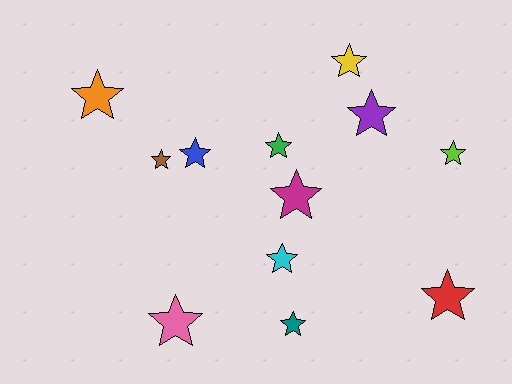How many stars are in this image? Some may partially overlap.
There are 12 stars.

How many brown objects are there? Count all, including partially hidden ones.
There is 1 brown object.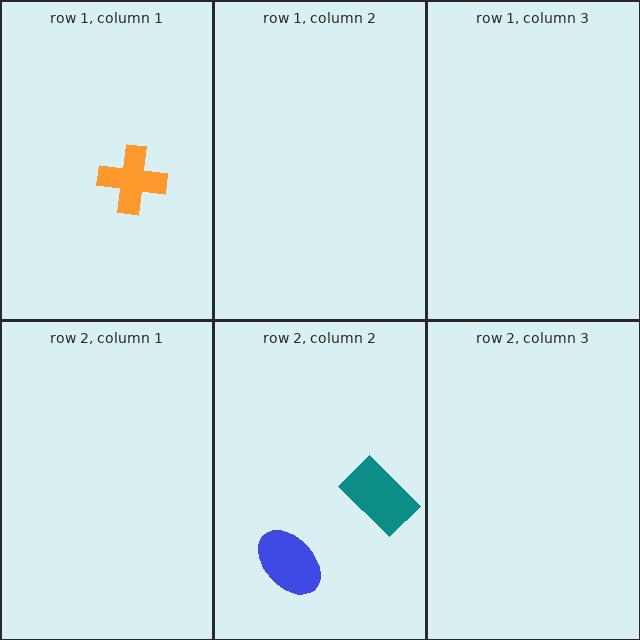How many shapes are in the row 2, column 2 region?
2.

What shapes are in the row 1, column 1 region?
The orange cross.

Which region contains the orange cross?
The row 1, column 1 region.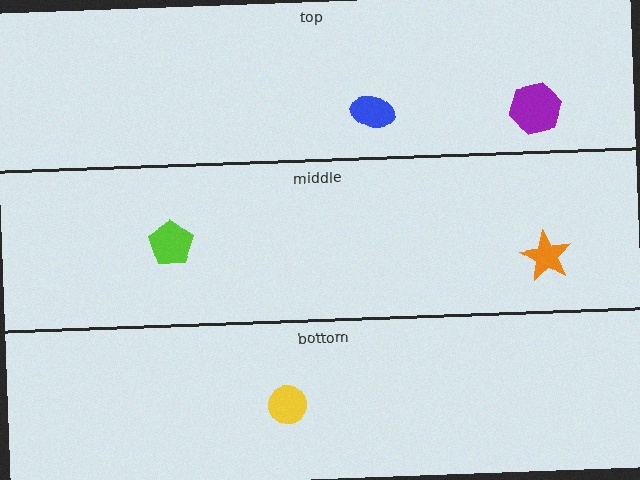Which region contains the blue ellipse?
The top region.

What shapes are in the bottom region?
The yellow circle.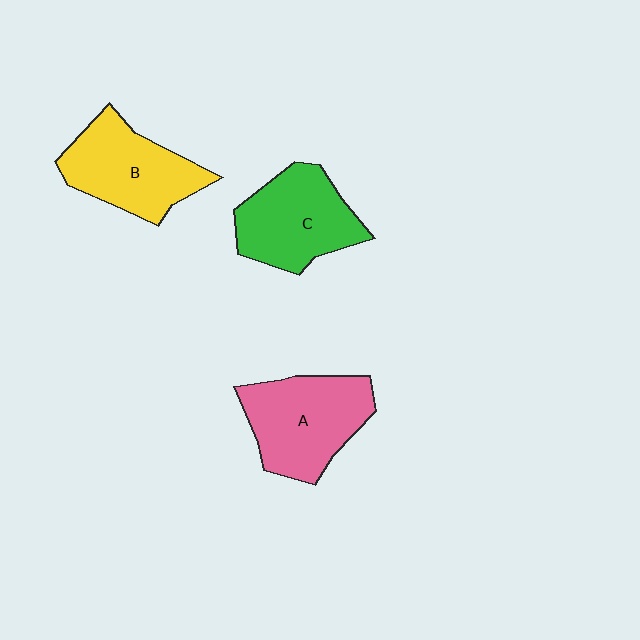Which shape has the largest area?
Shape A (pink).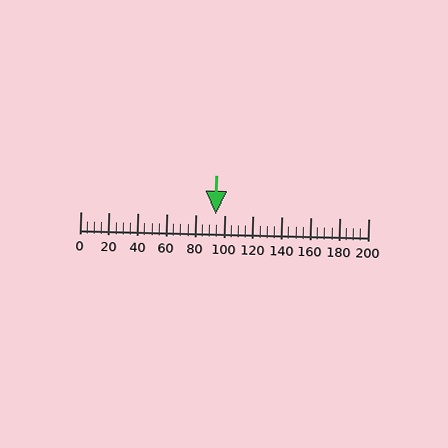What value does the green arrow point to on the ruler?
The green arrow points to approximately 94.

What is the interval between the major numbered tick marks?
The major tick marks are spaced 20 units apart.